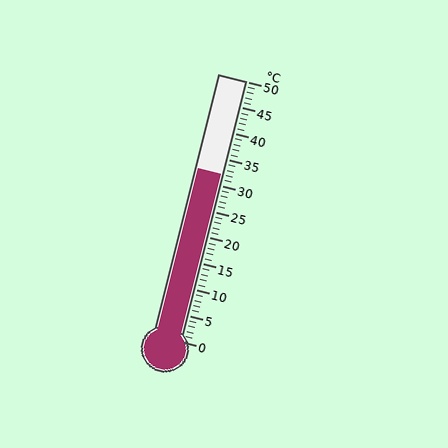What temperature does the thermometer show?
The thermometer shows approximately 32°C.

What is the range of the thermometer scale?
The thermometer scale ranges from 0°C to 50°C.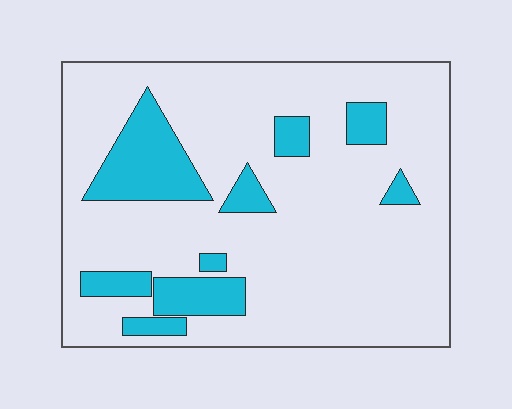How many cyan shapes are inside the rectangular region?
9.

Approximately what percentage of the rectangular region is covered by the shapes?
Approximately 20%.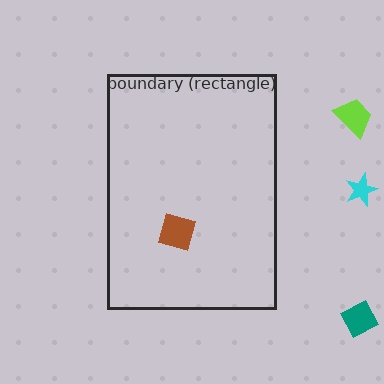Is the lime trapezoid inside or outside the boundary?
Outside.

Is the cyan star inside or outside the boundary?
Outside.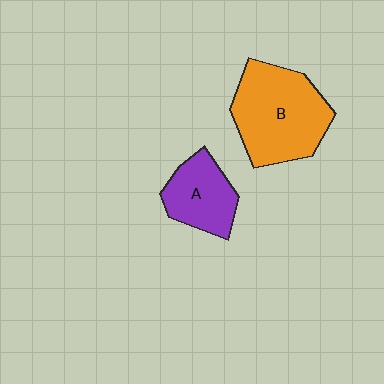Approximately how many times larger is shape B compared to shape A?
Approximately 1.7 times.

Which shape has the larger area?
Shape B (orange).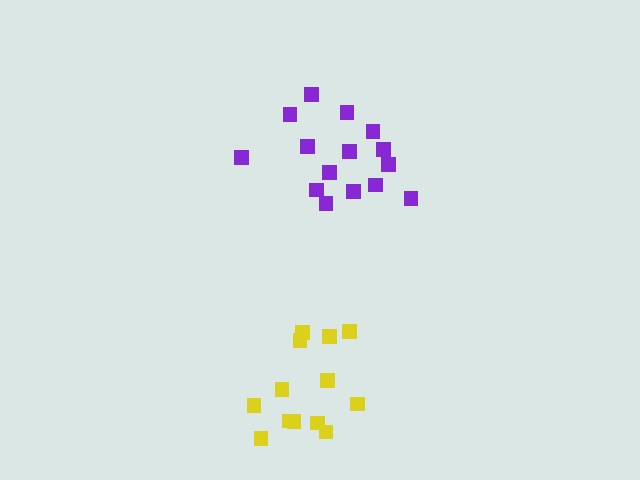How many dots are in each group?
Group 1: 15 dots, Group 2: 13 dots (28 total).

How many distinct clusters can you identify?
There are 2 distinct clusters.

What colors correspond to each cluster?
The clusters are colored: purple, yellow.